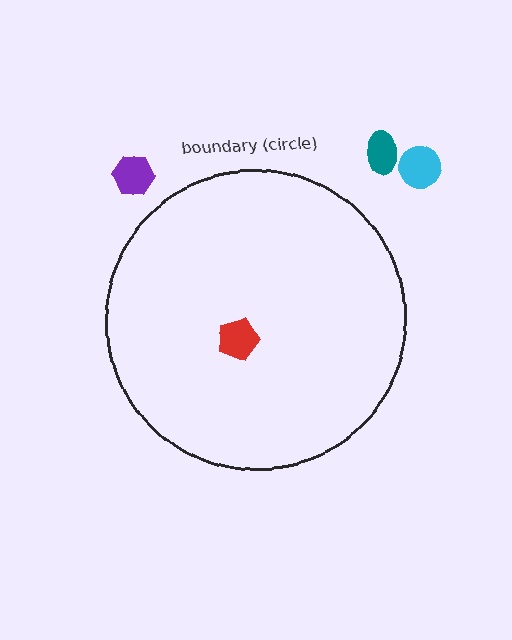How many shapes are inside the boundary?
1 inside, 3 outside.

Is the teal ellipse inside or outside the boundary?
Outside.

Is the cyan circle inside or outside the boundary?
Outside.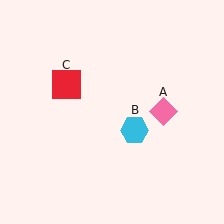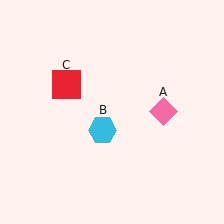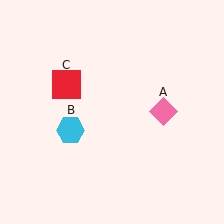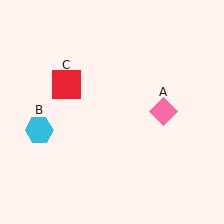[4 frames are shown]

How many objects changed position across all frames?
1 object changed position: cyan hexagon (object B).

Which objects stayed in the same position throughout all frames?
Pink diamond (object A) and red square (object C) remained stationary.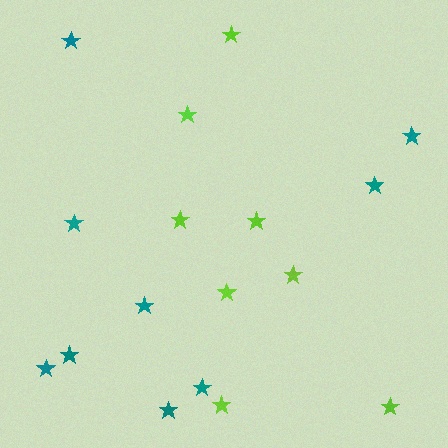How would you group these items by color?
There are 2 groups: one group of lime stars (8) and one group of teal stars (9).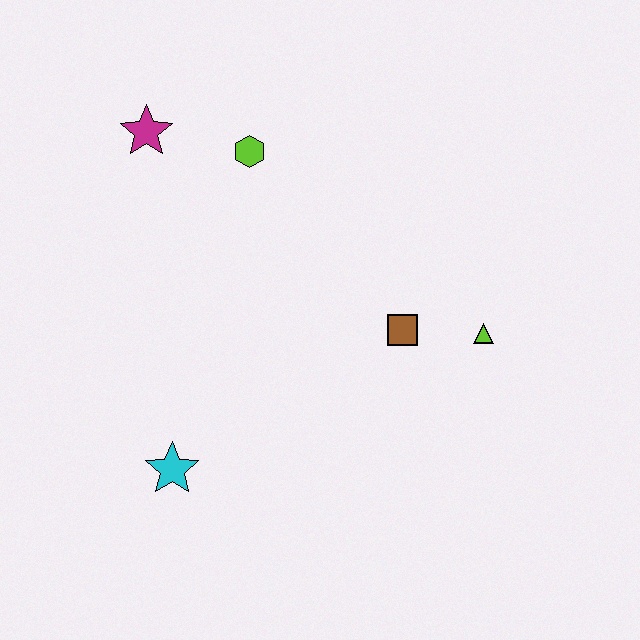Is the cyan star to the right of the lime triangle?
No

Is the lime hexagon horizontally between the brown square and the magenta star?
Yes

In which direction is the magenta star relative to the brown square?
The magenta star is to the left of the brown square.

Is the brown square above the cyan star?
Yes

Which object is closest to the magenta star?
The lime hexagon is closest to the magenta star.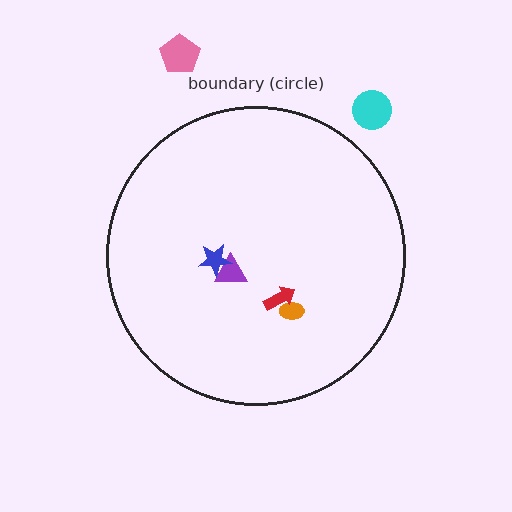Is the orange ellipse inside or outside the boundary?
Inside.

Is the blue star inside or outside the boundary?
Inside.